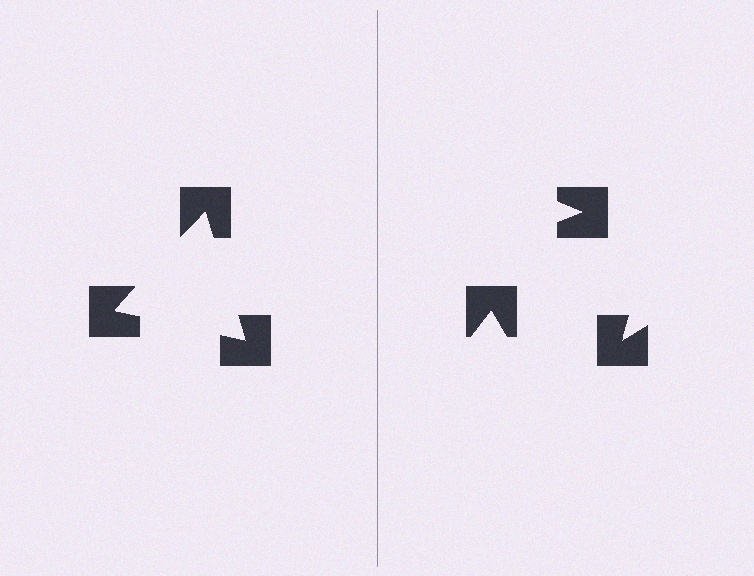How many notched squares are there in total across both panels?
6 — 3 on each side.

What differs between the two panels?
The notched squares are positioned identically on both sides; only the wedge orientations differ. On the left they align to a triangle; on the right they are misaligned.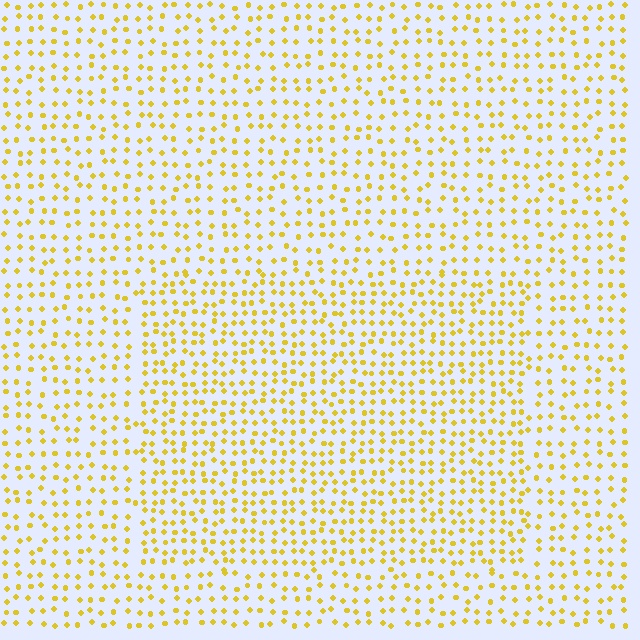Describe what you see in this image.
The image contains small yellow elements arranged at two different densities. A rectangle-shaped region is visible where the elements are more densely packed than the surrounding area.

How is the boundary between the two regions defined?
The boundary is defined by a change in element density (approximately 1.5x ratio). All elements are the same color, size, and shape.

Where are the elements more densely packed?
The elements are more densely packed inside the rectangle boundary.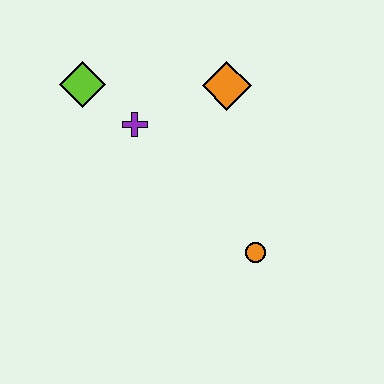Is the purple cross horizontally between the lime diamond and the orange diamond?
Yes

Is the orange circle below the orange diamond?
Yes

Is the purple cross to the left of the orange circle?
Yes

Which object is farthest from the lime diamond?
The orange circle is farthest from the lime diamond.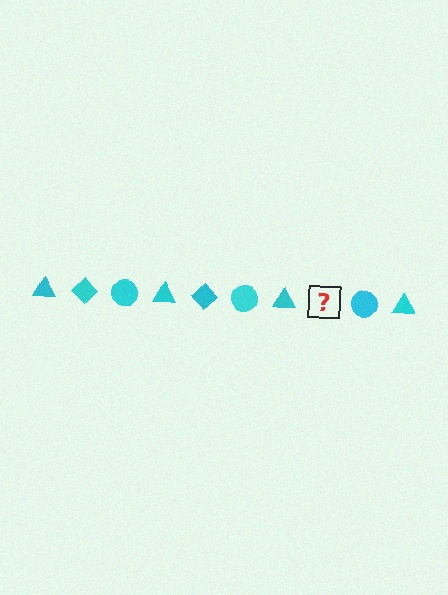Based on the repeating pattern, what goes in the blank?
The blank should be a cyan diamond.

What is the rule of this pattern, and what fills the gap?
The rule is that the pattern cycles through triangle, diamond, circle shapes in cyan. The gap should be filled with a cyan diamond.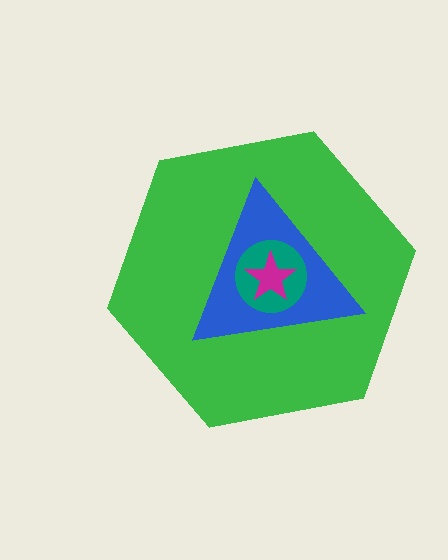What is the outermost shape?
The green hexagon.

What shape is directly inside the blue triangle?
The teal circle.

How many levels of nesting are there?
4.